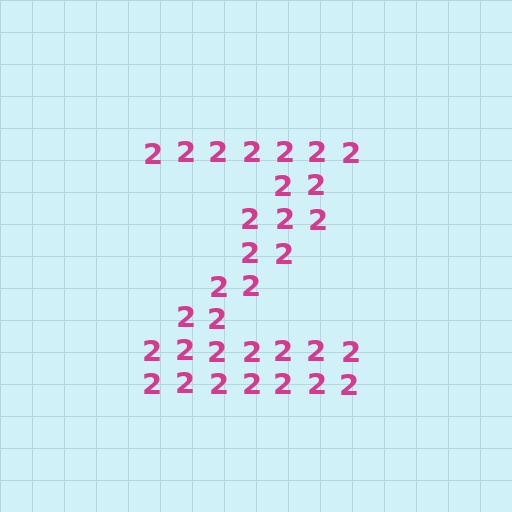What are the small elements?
The small elements are digit 2's.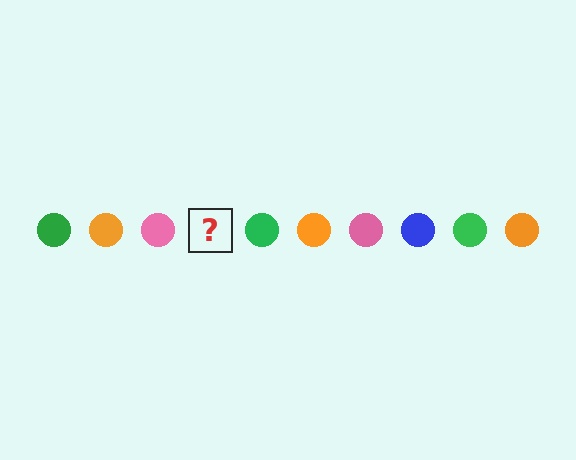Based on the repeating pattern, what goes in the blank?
The blank should be a blue circle.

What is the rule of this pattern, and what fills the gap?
The rule is that the pattern cycles through green, orange, pink, blue circles. The gap should be filled with a blue circle.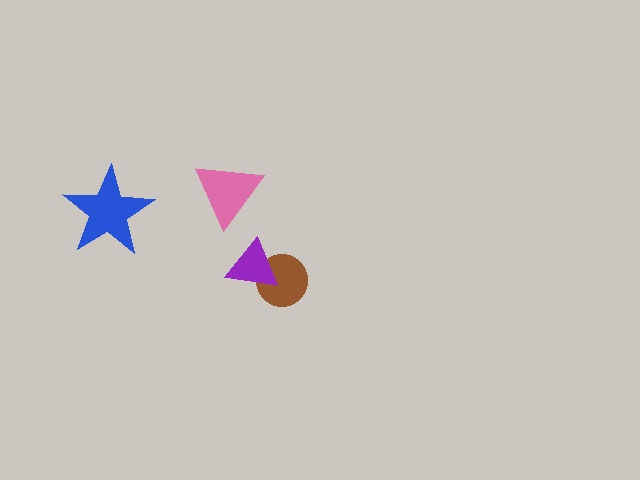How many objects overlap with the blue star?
0 objects overlap with the blue star.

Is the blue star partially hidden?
No, no other shape covers it.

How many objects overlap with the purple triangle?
1 object overlaps with the purple triangle.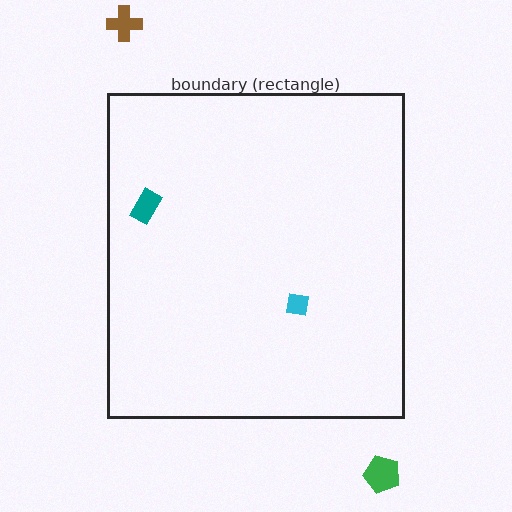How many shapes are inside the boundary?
2 inside, 2 outside.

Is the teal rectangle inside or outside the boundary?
Inside.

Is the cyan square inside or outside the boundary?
Inside.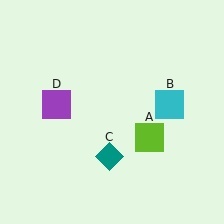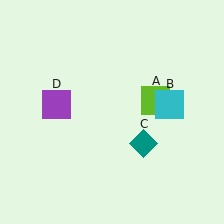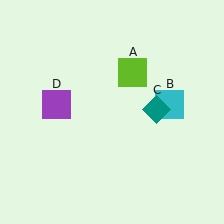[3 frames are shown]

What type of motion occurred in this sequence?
The lime square (object A), teal diamond (object C) rotated counterclockwise around the center of the scene.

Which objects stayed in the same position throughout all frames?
Cyan square (object B) and purple square (object D) remained stationary.